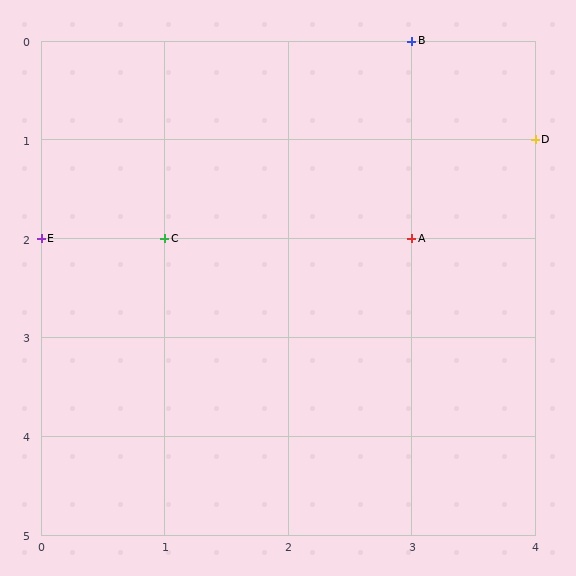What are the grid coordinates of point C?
Point C is at grid coordinates (1, 2).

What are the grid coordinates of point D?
Point D is at grid coordinates (4, 1).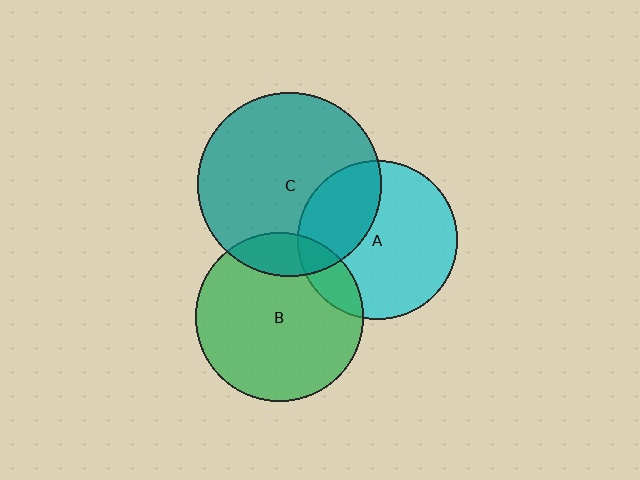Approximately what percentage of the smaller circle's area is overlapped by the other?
Approximately 15%.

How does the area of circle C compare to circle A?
Approximately 1.3 times.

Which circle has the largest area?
Circle C (teal).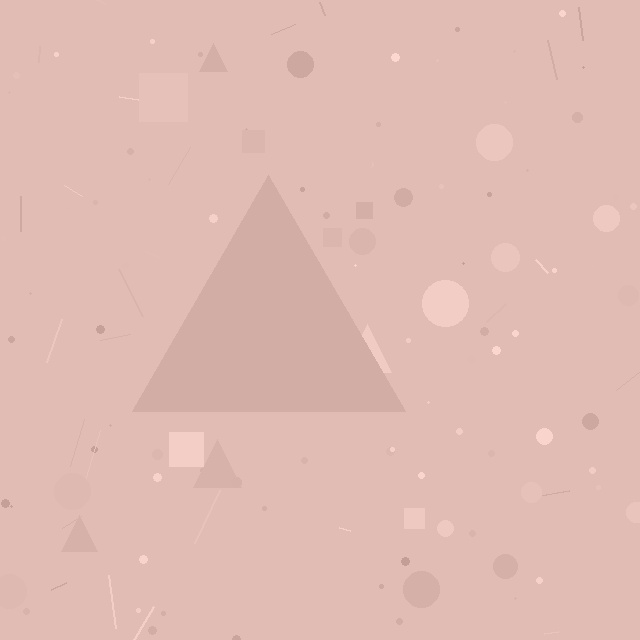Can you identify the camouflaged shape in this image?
The camouflaged shape is a triangle.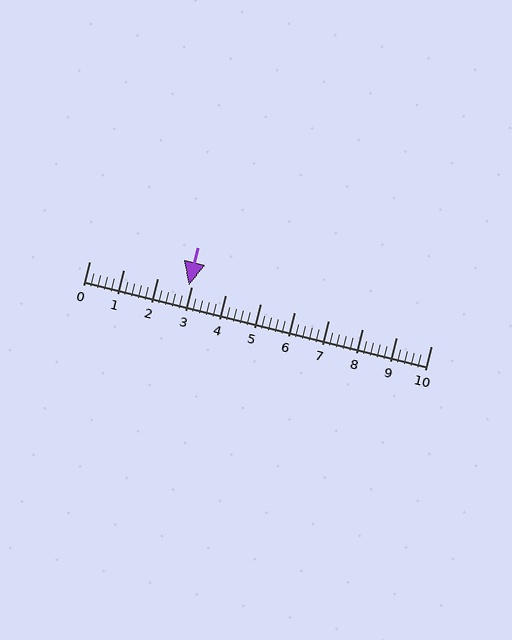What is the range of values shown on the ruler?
The ruler shows values from 0 to 10.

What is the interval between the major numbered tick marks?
The major tick marks are spaced 1 units apart.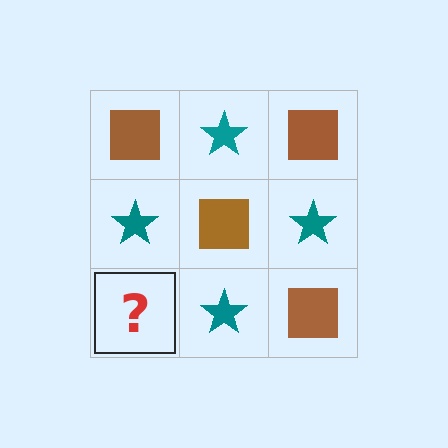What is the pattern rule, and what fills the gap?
The rule is that it alternates brown square and teal star in a checkerboard pattern. The gap should be filled with a brown square.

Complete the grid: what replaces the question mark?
The question mark should be replaced with a brown square.